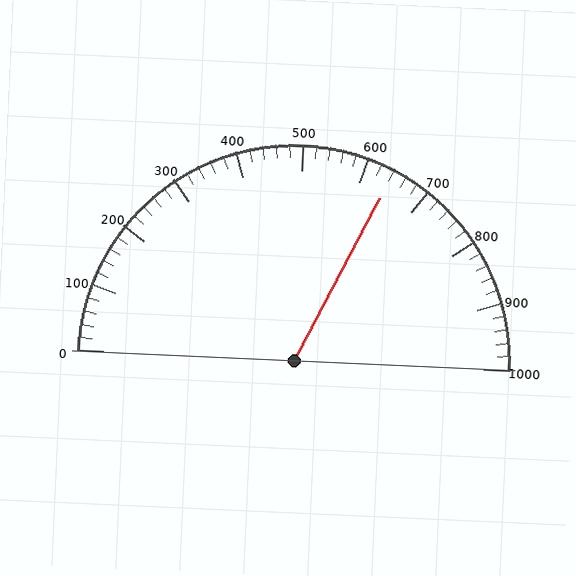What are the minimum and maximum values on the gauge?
The gauge ranges from 0 to 1000.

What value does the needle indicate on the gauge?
The needle indicates approximately 640.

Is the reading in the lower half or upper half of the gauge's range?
The reading is in the upper half of the range (0 to 1000).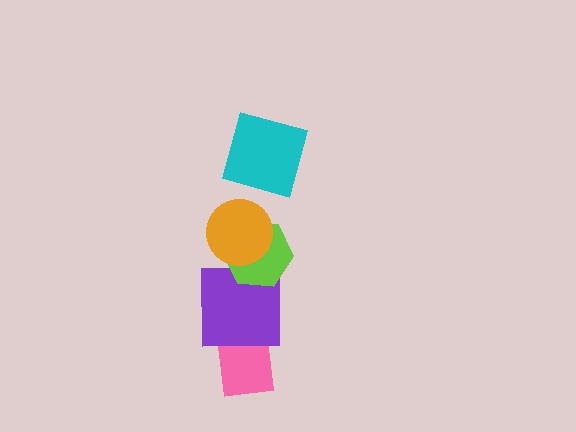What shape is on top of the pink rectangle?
The purple square is on top of the pink rectangle.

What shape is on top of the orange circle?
The cyan square is on top of the orange circle.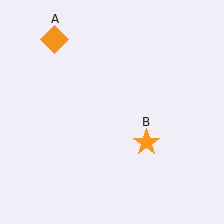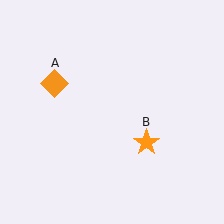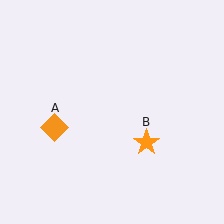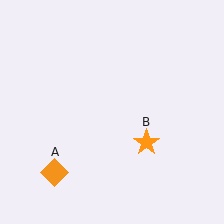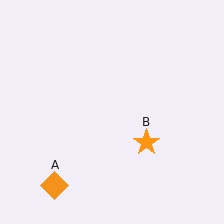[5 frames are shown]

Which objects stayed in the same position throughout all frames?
Orange star (object B) remained stationary.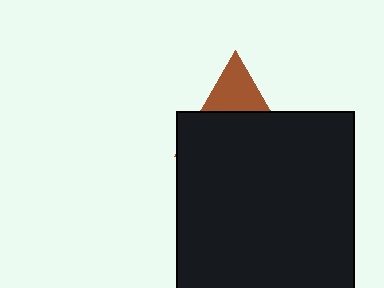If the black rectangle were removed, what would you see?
You would see the complete brown triangle.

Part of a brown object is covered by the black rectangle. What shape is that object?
It is a triangle.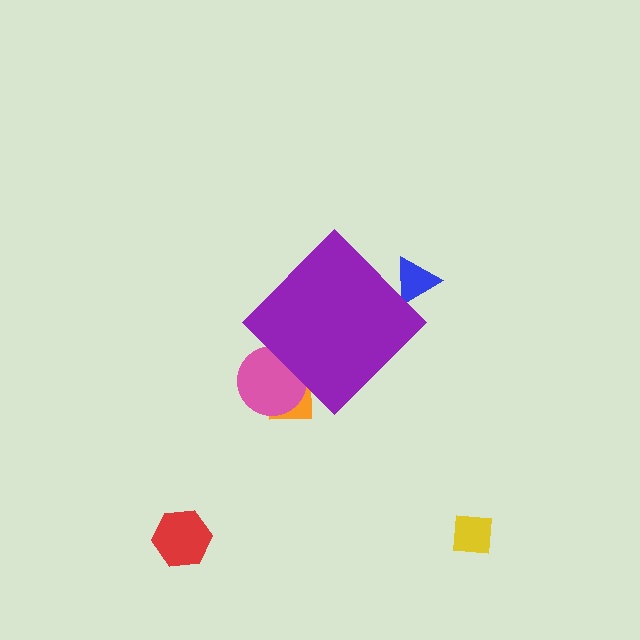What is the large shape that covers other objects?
A purple diamond.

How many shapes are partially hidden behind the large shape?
3 shapes are partially hidden.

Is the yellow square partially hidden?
No, the yellow square is fully visible.